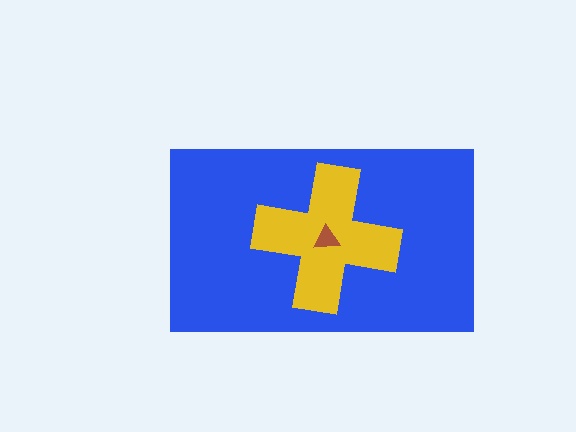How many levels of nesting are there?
3.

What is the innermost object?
The brown triangle.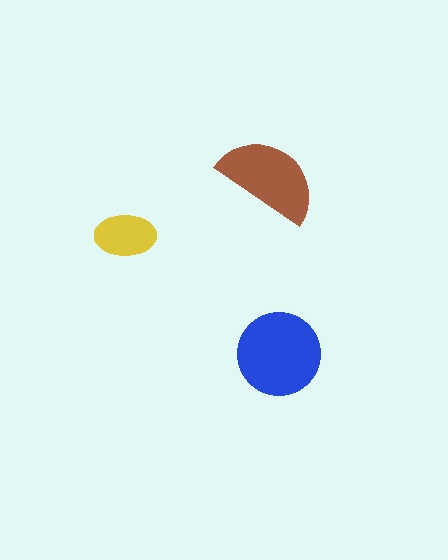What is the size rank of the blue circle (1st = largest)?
1st.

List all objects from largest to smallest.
The blue circle, the brown semicircle, the yellow ellipse.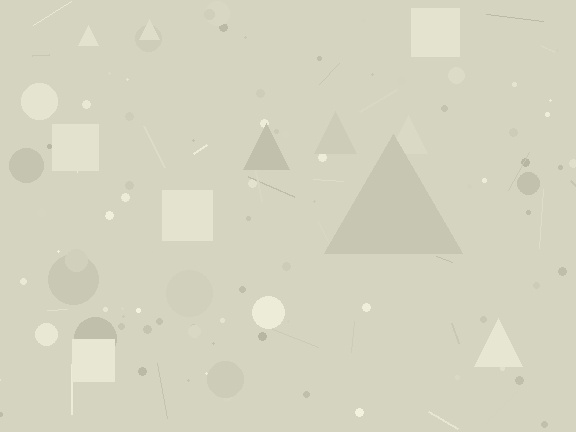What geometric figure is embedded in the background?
A triangle is embedded in the background.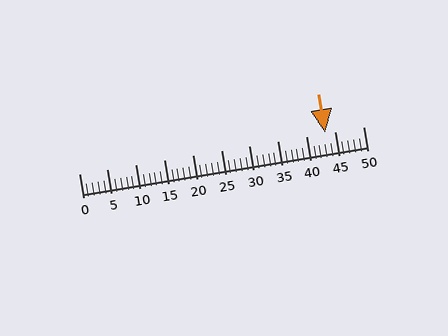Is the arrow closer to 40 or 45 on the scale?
The arrow is closer to 45.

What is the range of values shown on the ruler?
The ruler shows values from 0 to 50.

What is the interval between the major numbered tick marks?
The major tick marks are spaced 5 units apart.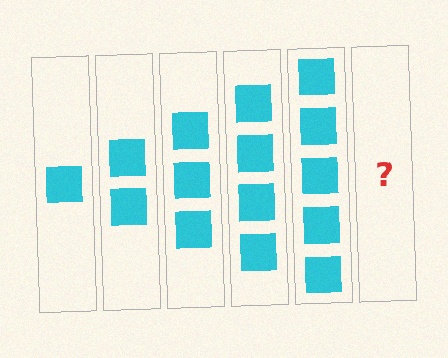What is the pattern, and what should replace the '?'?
The pattern is that each step adds one more square. The '?' should be 6 squares.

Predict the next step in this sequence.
The next step is 6 squares.